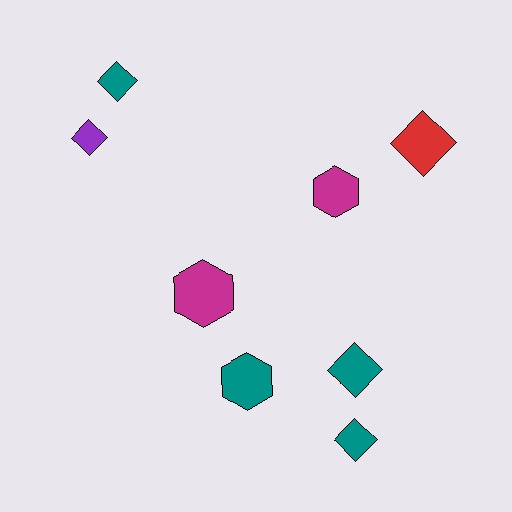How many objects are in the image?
There are 8 objects.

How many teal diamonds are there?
There are 3 teal diamonds.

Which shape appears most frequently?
Diamond, with 5 objects.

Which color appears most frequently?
Teal, with 4 objects.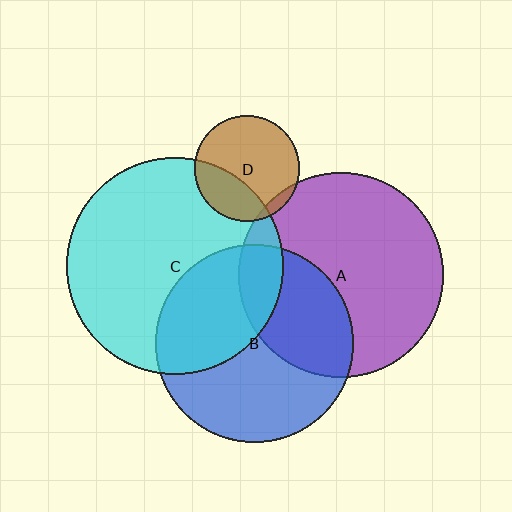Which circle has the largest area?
Circle C (cyan).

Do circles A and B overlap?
Yes.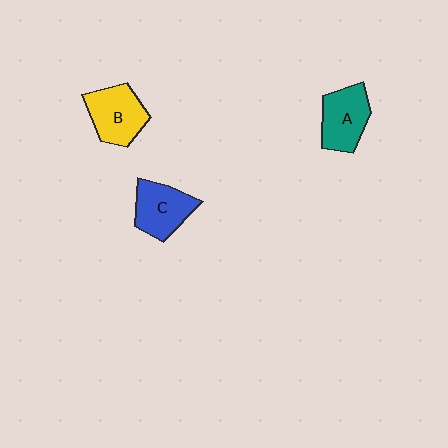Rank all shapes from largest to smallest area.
From largest to smallest: B (yellow), A (teal), C (blue).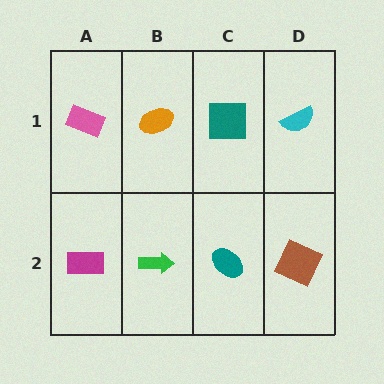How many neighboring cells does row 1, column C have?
3.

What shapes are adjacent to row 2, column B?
An orange ellipse (row 1, column B), a magenta rectangle (row 2, column A), a teal ellipse (row 2, column C).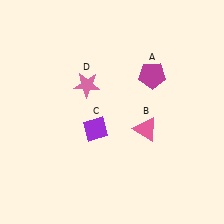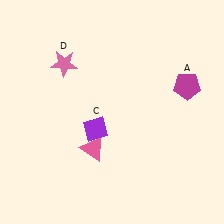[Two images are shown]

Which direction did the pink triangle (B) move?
The pink triangle (B) moved left.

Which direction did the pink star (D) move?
The pink star (D) moved left.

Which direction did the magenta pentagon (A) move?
The magenta pentagon (A) moved right.